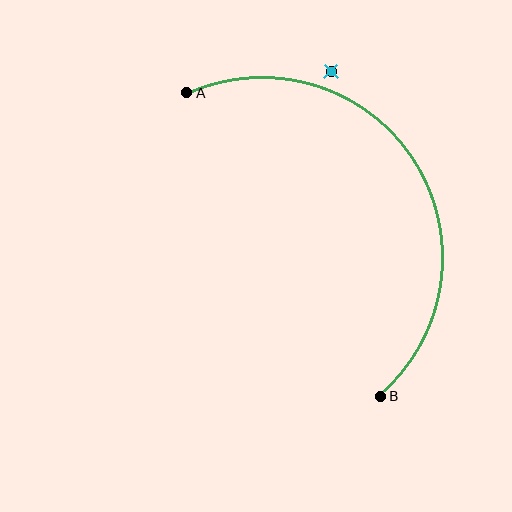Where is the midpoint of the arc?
The arc midpoint is the point on the curve farthest from the straight line joining A and B. It sits to the right of that line.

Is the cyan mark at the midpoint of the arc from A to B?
No — the cyan mark does not lie on the arc at all. It sits slightly outside the curve.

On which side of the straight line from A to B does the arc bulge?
The arc bulges to the right of the straight line connecting A and B.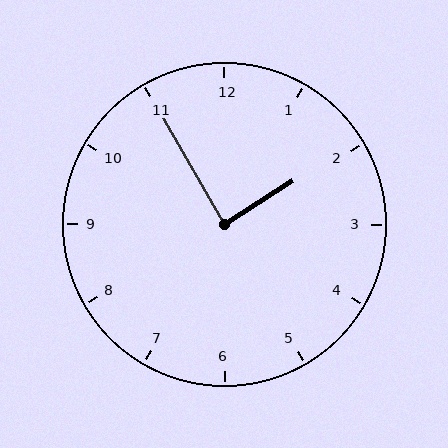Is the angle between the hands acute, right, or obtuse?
It is right.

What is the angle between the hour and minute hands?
Approximately 88 degrees.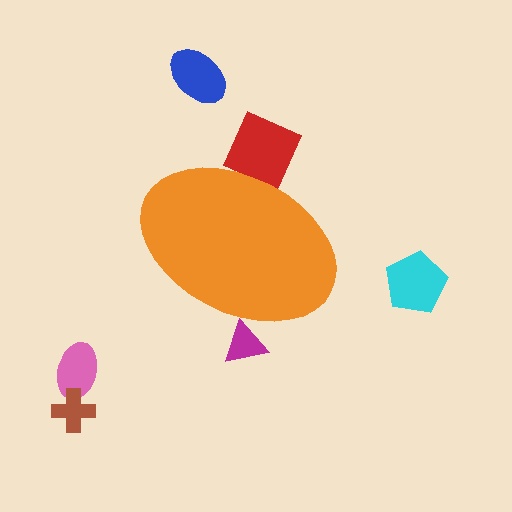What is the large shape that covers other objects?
An orange ellipse.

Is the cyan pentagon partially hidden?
No, the cyan pentagon is fully visible.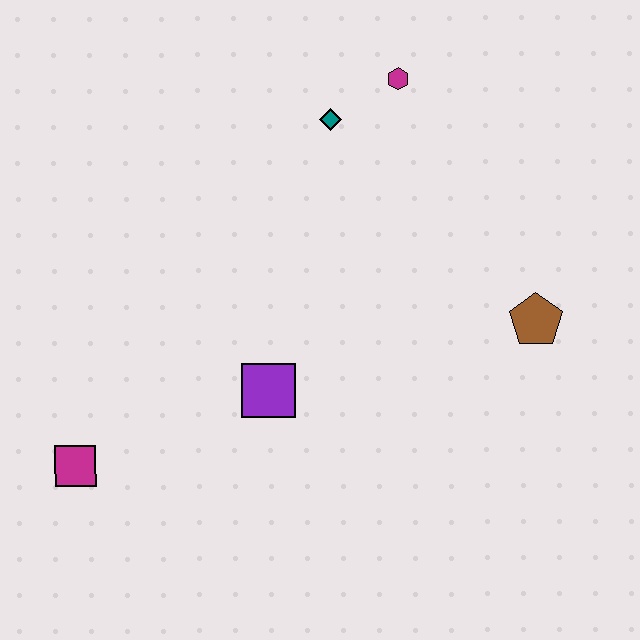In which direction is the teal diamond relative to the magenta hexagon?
The teal diamond is to the left of the magenta hexagon.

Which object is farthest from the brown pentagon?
The magenta square is farthest from the brown pentagon.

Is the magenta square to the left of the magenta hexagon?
Yes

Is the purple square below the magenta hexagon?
Yes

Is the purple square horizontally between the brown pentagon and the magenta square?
Yes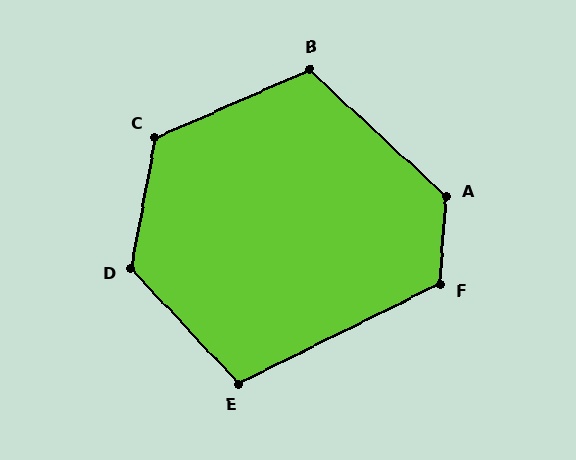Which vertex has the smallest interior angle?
E, at approximately 107 degrees.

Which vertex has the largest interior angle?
A, at approximately 129 degrees.